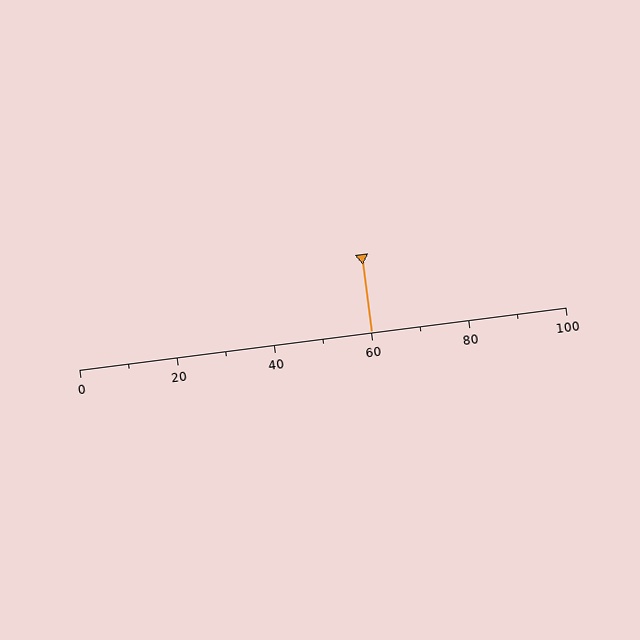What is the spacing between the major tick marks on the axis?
The major ticks are spaced 20 apart.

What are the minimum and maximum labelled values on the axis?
The axis runs from 0 to 100.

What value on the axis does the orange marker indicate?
The marker indicates approximately 60.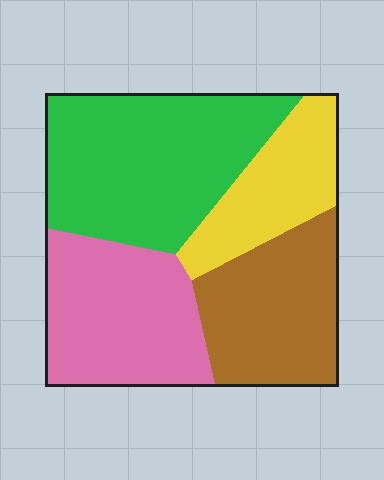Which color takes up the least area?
Yellow, at roughly 15%.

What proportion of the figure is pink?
Pink takes up about one quarter (1/4) of the figure.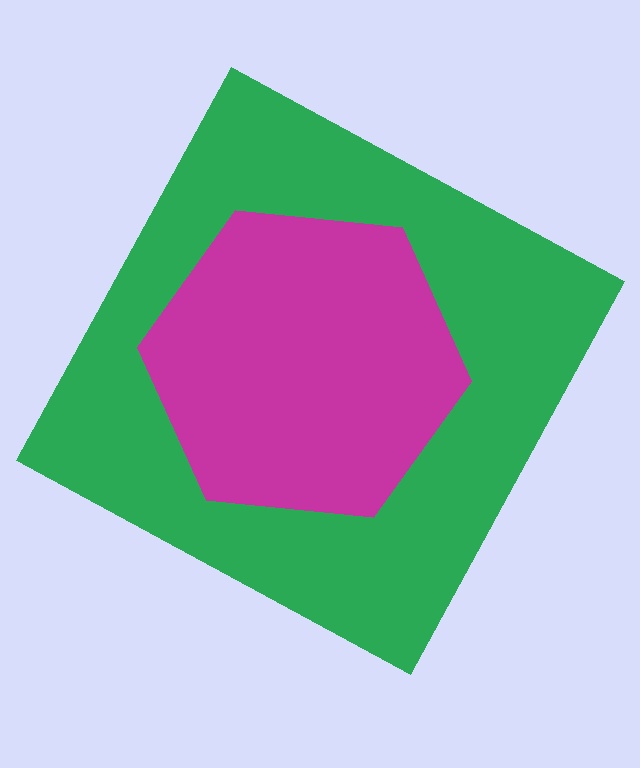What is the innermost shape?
The magenta hexagon.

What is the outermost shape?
The green square.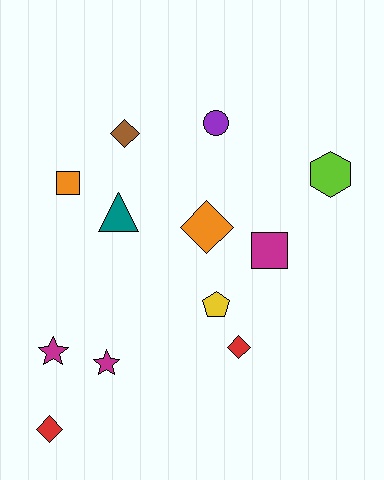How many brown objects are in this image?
There is 1 brown object.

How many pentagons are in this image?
There is 1 pentagon.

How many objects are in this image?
There are 12 objects.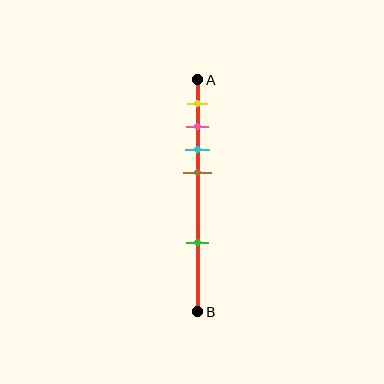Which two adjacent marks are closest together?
The pink and cyan marks are the closest adjacent pair.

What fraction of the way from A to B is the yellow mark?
The yellow mark is approximately 10% (0.1) of the way from A to B.